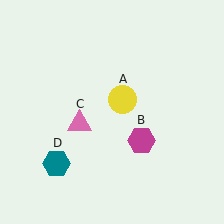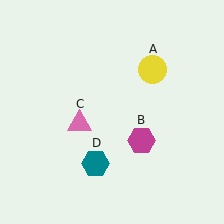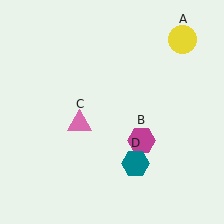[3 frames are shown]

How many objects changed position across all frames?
2 objects changed position: yellow circle (object A), teal hexagon (object D).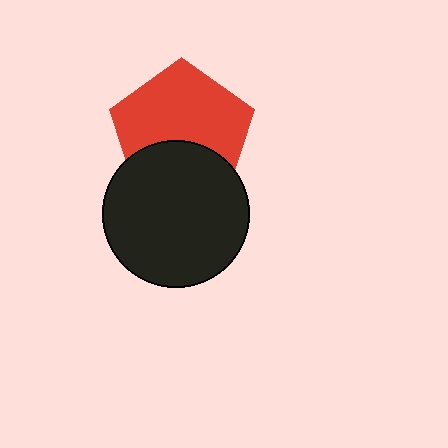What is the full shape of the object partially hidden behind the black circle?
The partially hidden object is a red pentagon.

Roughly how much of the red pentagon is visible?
About half of it is visible (roughly 65%).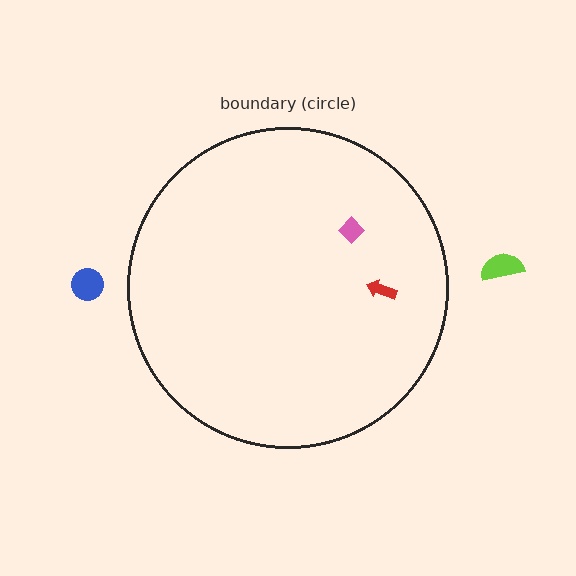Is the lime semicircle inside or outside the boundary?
Outside.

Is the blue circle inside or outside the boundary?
Outside.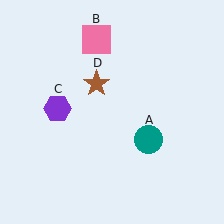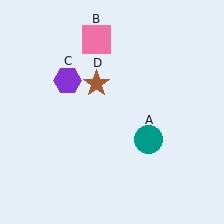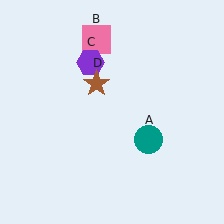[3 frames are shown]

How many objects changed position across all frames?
1 object changed position: purple hexagon (object C).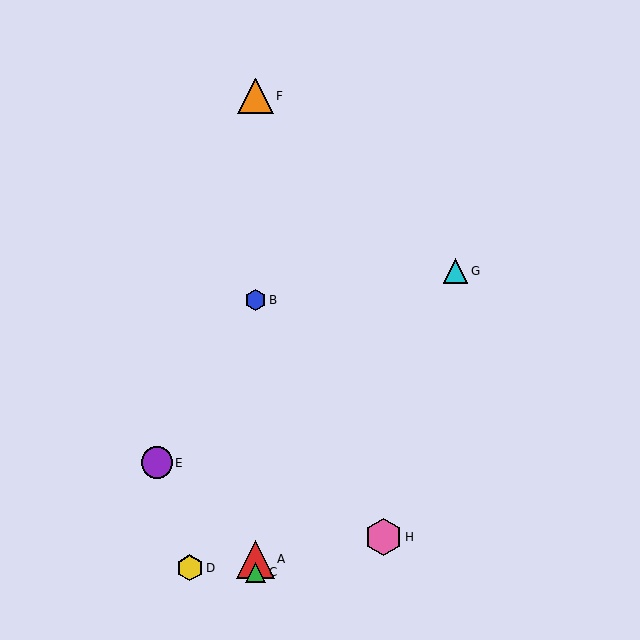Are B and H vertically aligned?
No, B is at x≈255 and H is at x≈384.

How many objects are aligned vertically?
4 objects (A, B, C, F) are aligned vertically.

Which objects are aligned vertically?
Objects A, B, C, F are aligned vertically.